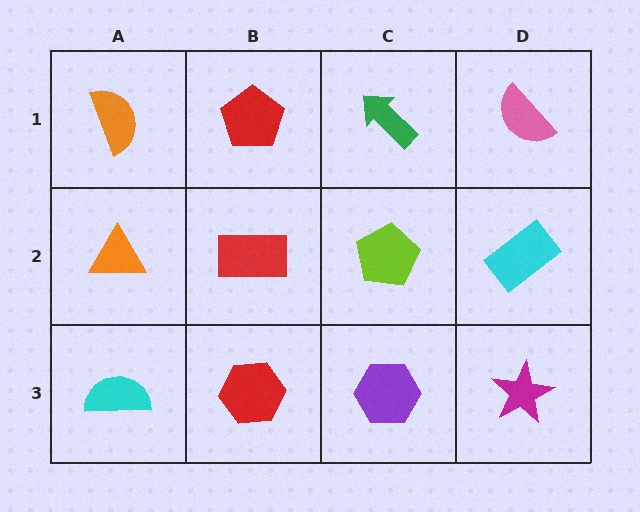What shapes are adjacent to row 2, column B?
A red pentagon (row 1, column B), a red hexagon (row 3, column B), an orange triangle (row 2, column A), a lime pentagon (row 2, column C).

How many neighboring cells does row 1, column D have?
2.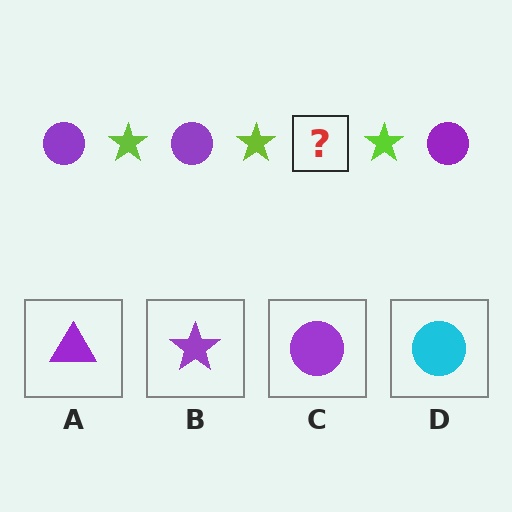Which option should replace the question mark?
Option C.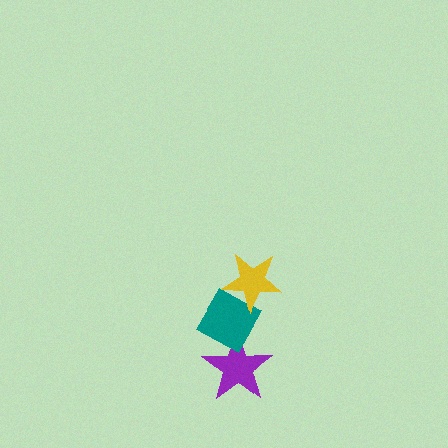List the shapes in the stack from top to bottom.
From top to bottom: the yellow star, the teal diamond, the purple star.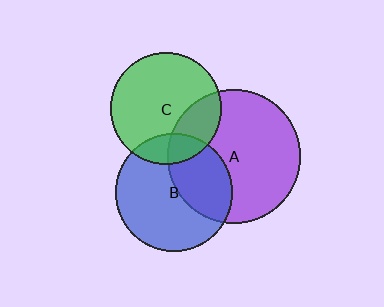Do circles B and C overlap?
Yes.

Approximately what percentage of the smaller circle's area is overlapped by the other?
Approximately 15%.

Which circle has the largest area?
Circle A (purple).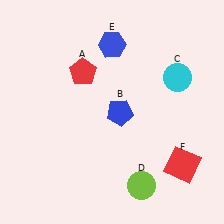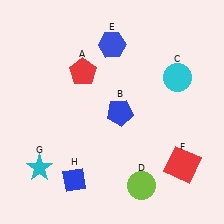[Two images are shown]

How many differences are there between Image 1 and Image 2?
There are 2 differences between the two images.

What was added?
A cyan star (G), a blue diamond (H) were added in Image 2.